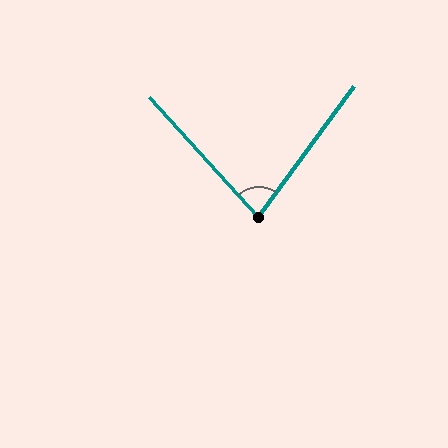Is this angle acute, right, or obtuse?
It is acute.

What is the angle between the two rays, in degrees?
Approximately 78 degrees.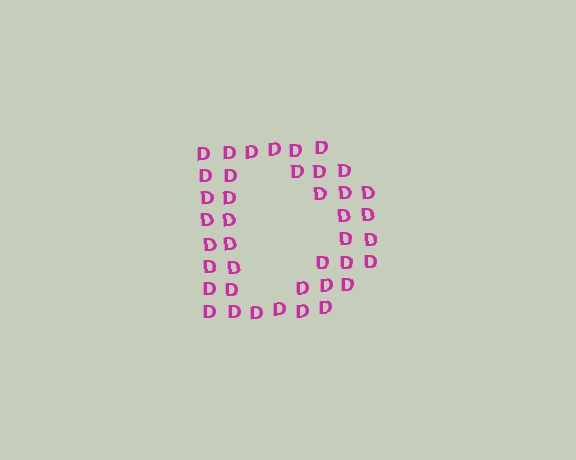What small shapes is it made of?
It is made of small letter D's.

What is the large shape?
The large shape is the letter D.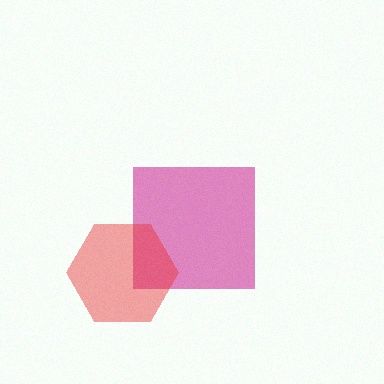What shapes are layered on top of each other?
The layered shapes are: a magenta square, a red hexagon.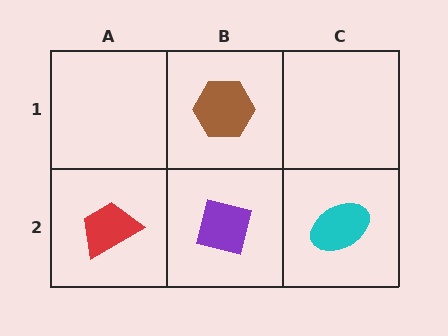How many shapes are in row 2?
3 shapes.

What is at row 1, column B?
A brown hexagon.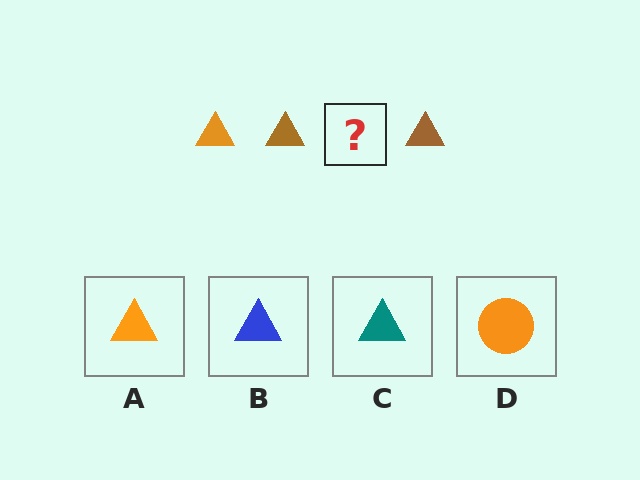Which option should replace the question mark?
Option A.